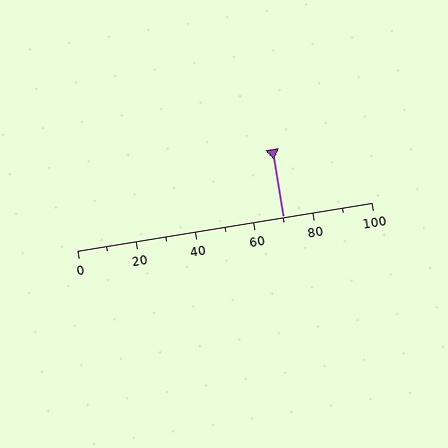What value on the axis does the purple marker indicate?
The marker indicates approximately 70.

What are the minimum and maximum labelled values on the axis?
The axis runs from 0 to 100.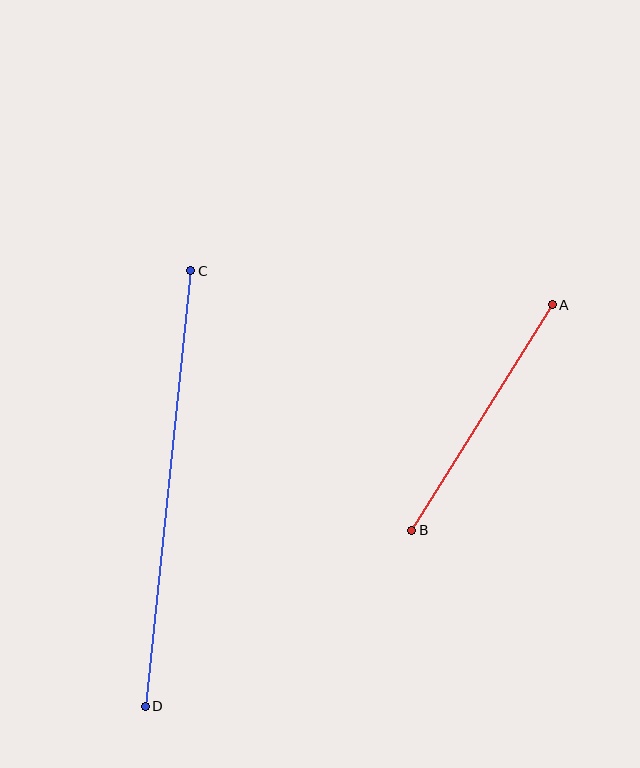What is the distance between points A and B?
The distance is approximately 266 pixels.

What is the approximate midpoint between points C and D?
The midpoint is at approximately (168, 489) pixels.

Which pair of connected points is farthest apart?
Points C and D are farthest apart.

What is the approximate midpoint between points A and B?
The midpoint is at approximately (482, 417) pixels.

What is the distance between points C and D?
The distance is approximately 438 pixels.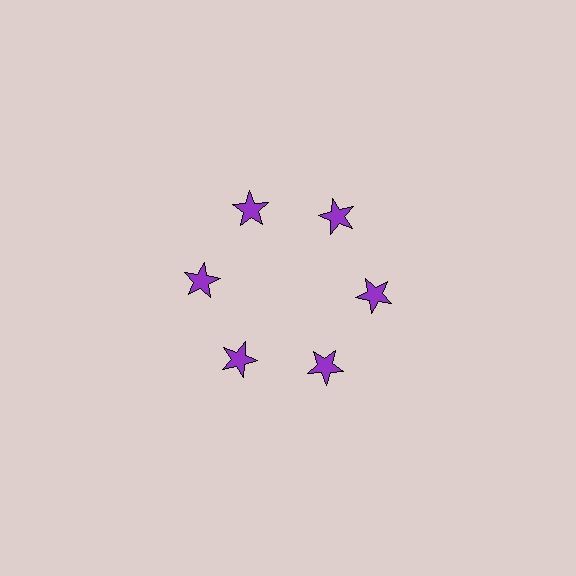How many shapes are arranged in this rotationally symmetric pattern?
There are 6 shapes, arranged in 6 groups of 1.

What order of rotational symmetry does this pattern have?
This pattern has 6-fold rotational symmetry.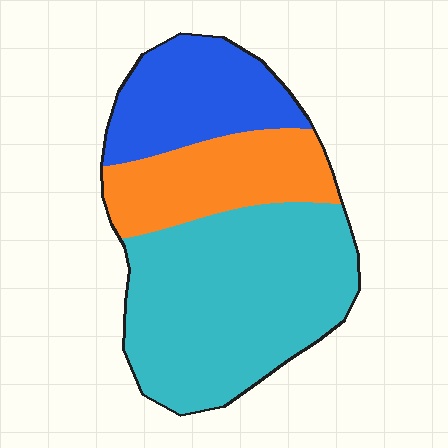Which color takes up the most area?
Cyan, at roughly 55%.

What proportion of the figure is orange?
Orange covers 24% of the figure.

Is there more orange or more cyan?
Cyan.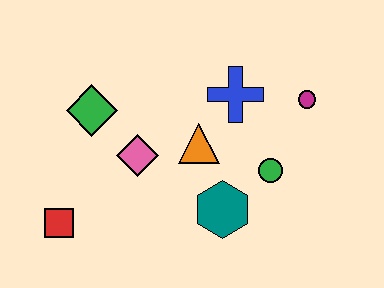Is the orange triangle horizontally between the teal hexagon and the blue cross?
No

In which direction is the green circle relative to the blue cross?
The green circle is below the blue cross.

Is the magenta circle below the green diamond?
No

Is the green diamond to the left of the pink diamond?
Yes